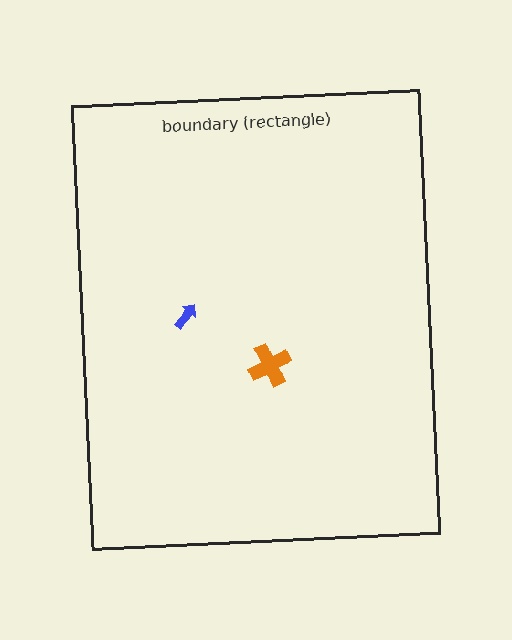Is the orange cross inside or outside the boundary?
Inside.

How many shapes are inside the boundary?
2 inside, 0 outside.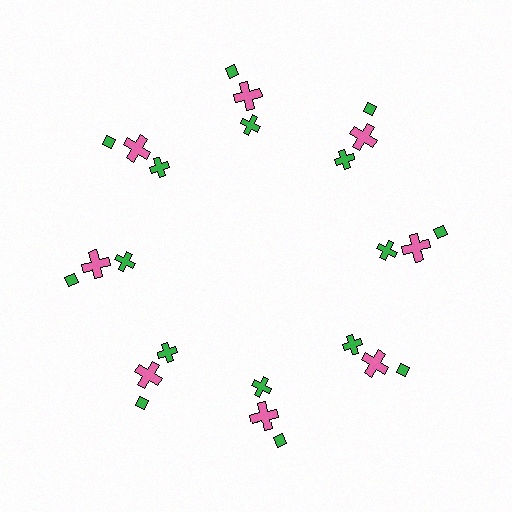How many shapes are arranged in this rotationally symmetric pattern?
There are 24 shapes, arranged in 8 groups of 3.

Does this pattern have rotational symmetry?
Yes, this pattern has 8-fold rotational symmetry. It looks the same after rotating 45 degrees around the center.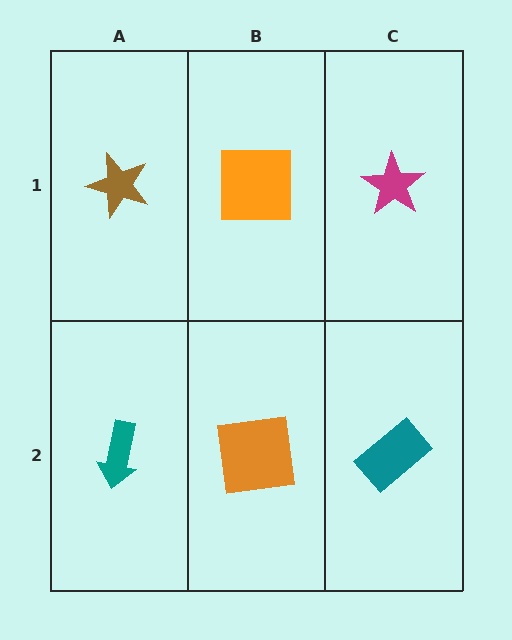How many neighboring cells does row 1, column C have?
2.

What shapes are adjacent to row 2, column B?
An orange square (row 1, column B), a teal arrow (row 2, column A), a teal rectangle (row 2, column C).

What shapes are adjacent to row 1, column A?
A teal arrow (row 2, column A), an orange square (row 1, column B).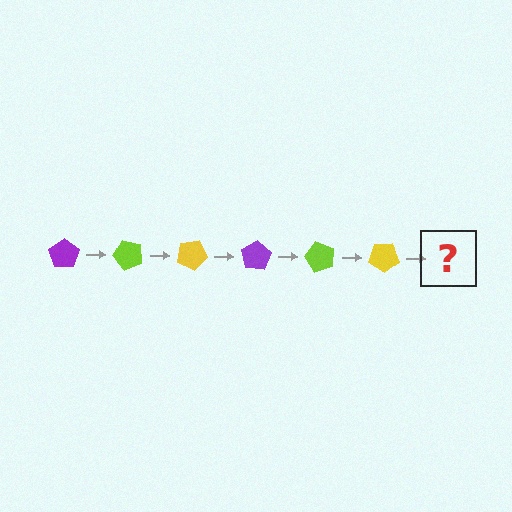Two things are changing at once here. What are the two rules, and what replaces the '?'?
The two rules are that it rotates 50 degrees each step and the color cycles through purple, lime, and yellow. The '?' should be a purple pentagon, rotated 300 degrees from the start.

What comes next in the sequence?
The next element should be a purple pentagon, rotated 300 degrees from the start.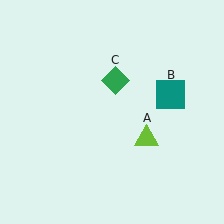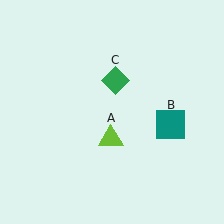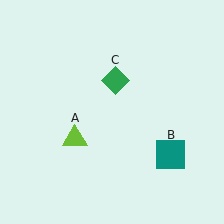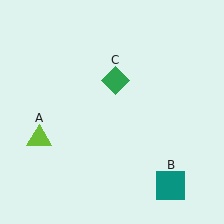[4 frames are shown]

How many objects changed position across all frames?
2 objects changed position: lime triangle (object A), teal square (object B).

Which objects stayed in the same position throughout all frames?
Green diamond (object C) remained stationary.